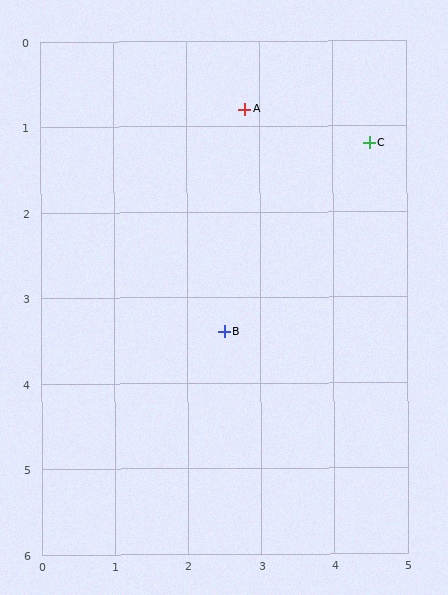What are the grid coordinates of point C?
Point C is at approximately (4.5, 1.2).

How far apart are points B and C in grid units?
Points B and C are about 3.0 grid units apart.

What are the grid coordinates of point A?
Point A is at approximately (2.8, 0.8).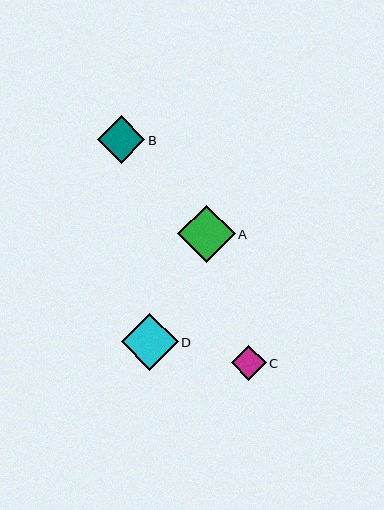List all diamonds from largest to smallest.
From largest to smallest: A, D, B, C.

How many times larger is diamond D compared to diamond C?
Diamond D is approximately 1.6 times the size of diamond C.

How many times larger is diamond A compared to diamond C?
Diamond A is approximately 1.7 times the size of diamond C.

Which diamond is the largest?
Diamond A is the largest with a size of approximately 57 pixels.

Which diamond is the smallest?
Diamond C is the smallest with a size of approximately 35 pixels.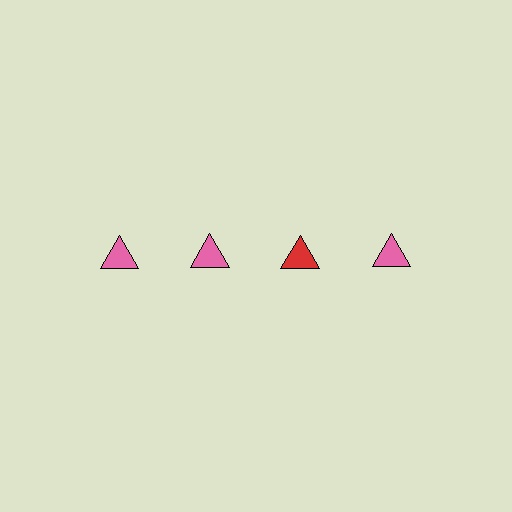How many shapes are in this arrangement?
There are 4 shapes arranged in a grid pattern.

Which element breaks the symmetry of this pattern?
The red triangle in the top row, center column breaks the symmetry. All other shapes are pink triangles.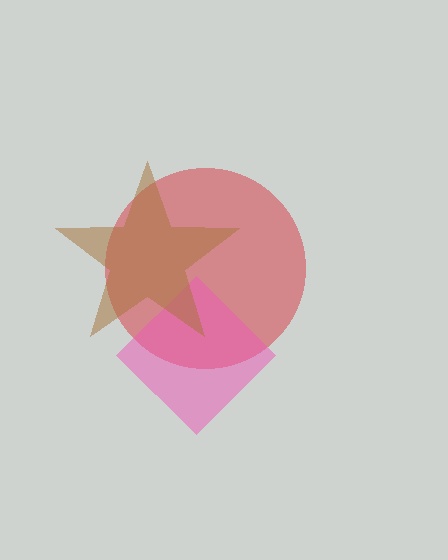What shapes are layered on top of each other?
The layered shapes are: a red circle, a pink diamond, a brown star.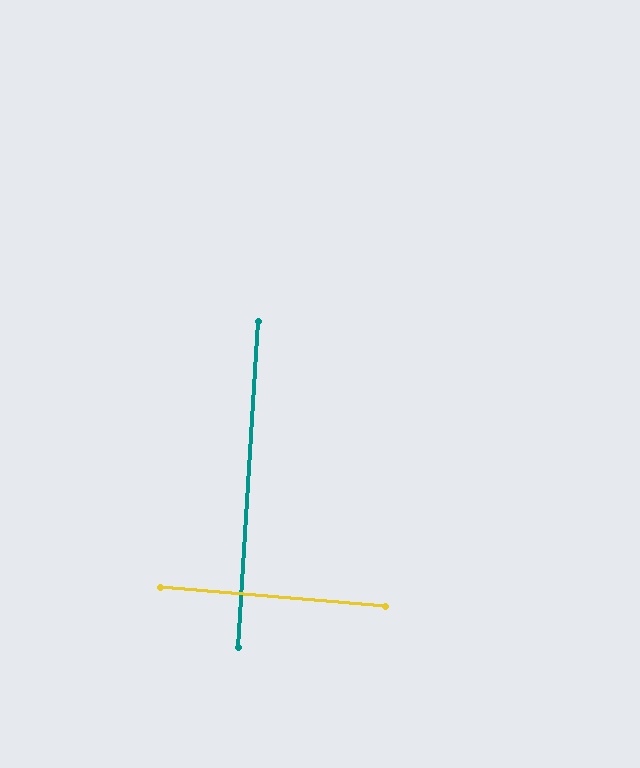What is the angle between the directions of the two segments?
Approximately 89 degrees.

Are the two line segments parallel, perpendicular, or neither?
Perpendicular — they meet at approximately 89°.